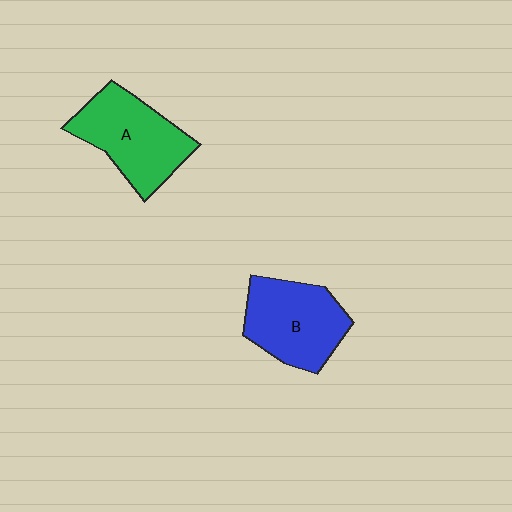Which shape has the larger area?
Shape A (green).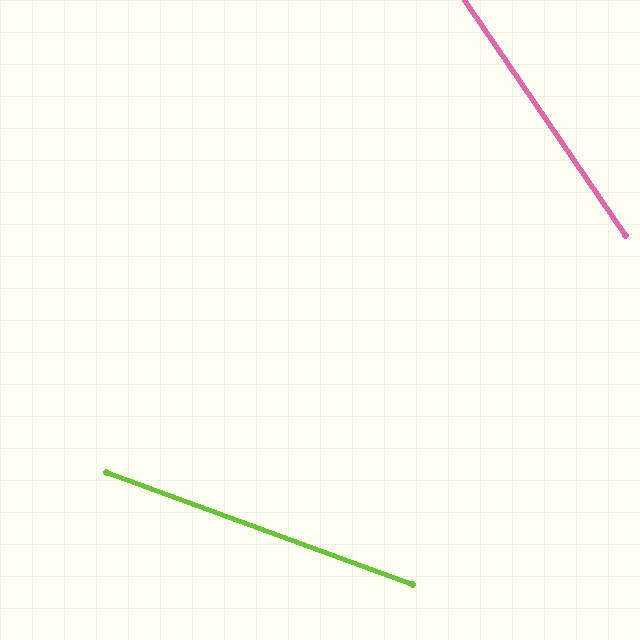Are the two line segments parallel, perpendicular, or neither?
Neither parallel nor perpendicular — they differ by about 36°.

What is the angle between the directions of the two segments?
Approximately 36 degrees.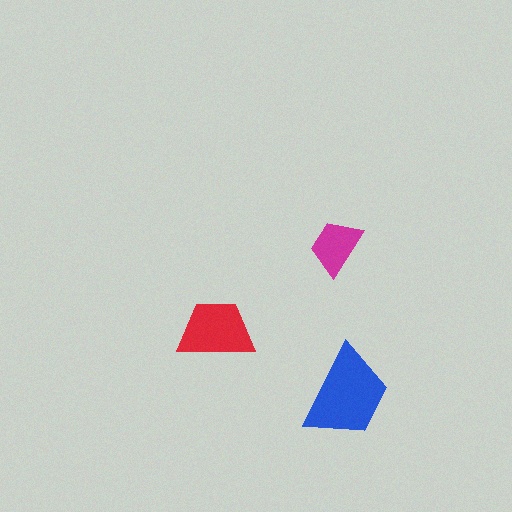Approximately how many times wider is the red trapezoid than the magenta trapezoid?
About 1.5 times wider.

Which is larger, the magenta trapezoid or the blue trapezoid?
The blue one.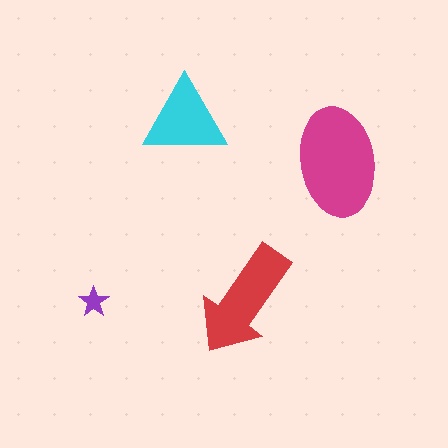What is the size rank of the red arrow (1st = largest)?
2nd.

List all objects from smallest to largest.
The purple star, the cyan triangle, the red arrow, the magenta ellipse.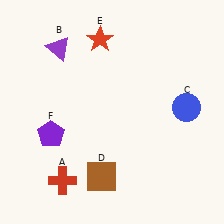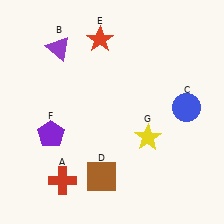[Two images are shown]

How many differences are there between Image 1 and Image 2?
There is 1 difference between the two images.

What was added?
A yellow star (G) was added in Image 2.